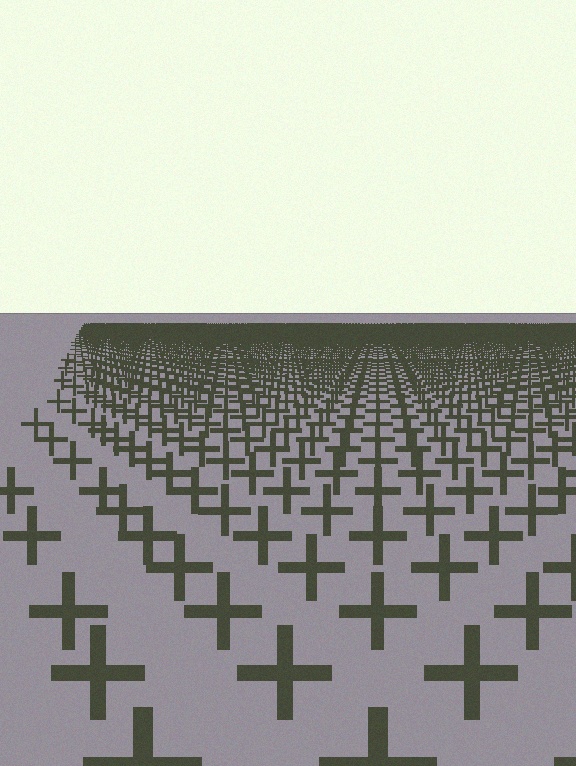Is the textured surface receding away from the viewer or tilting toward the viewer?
The surface is receding away from the viewer. Texture elements get smaller and denser toward the top.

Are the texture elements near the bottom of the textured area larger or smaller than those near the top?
Larger. Near the bottom, elements are closer to the viewer and appear at a bigger on-screen size.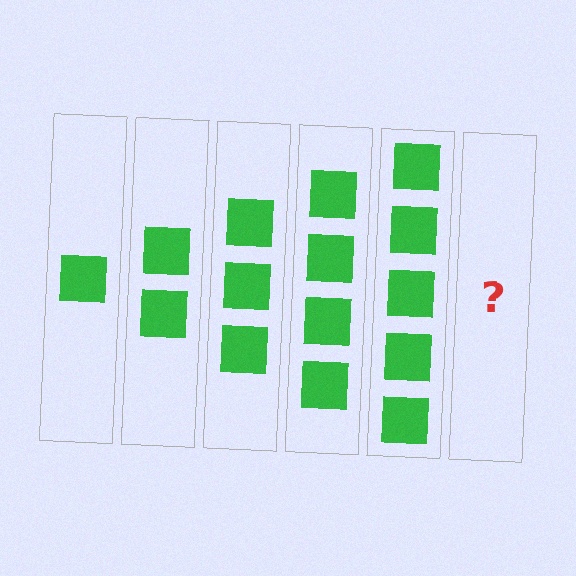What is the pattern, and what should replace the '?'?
The pattern is that each step adds one more square. The '?' should be 6 squares.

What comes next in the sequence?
The next element should be 6 squares.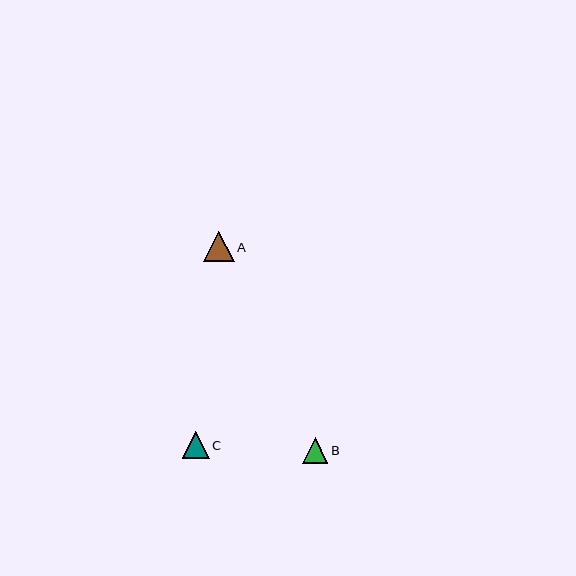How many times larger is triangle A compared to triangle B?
Triangle A is approximately 1.2 times the size of triangle B.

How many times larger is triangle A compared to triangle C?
Triangle A is approximately 1.1 times the size of triangle C.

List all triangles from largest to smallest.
From largest to smallest: A, C, B.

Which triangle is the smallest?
Triangle B is the smallest with a size of approximately 26 pixels.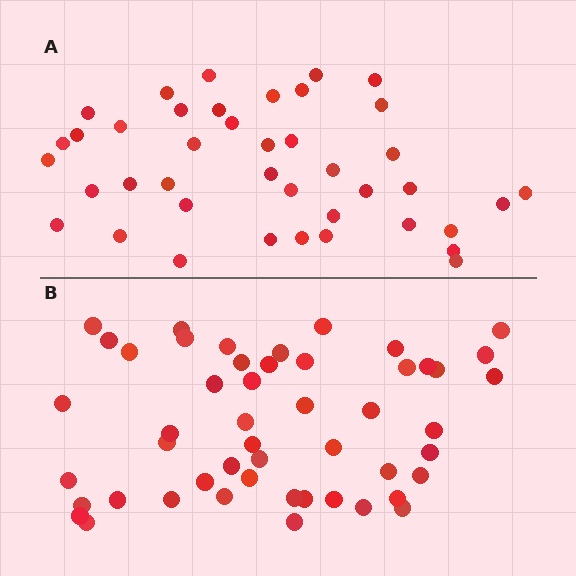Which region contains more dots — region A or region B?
Region B (the bottom region) has more dots.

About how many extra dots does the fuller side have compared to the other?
Region B has roughly 8 or so more dots than region A.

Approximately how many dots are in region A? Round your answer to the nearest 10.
About 40 dots. (The exact count is 41, which rounds to 40.)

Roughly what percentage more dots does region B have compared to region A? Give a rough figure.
About 20% more.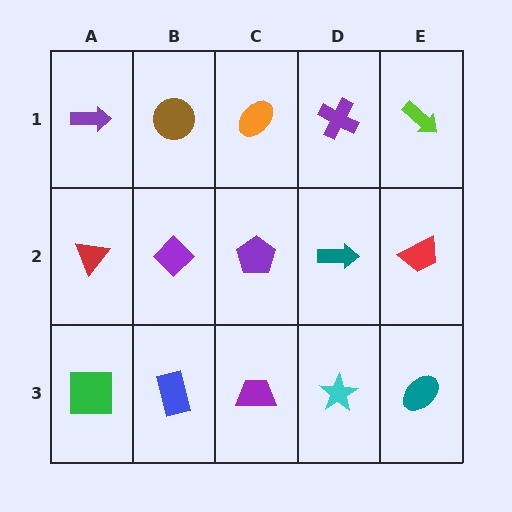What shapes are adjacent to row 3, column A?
A red triangle (row 2, column A), a blue rectangle (row 3, column B).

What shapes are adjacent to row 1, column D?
A teal arrow (row 2, column D), an orange ellipse (row 1, column C), a lime arrow (row 1, column E).